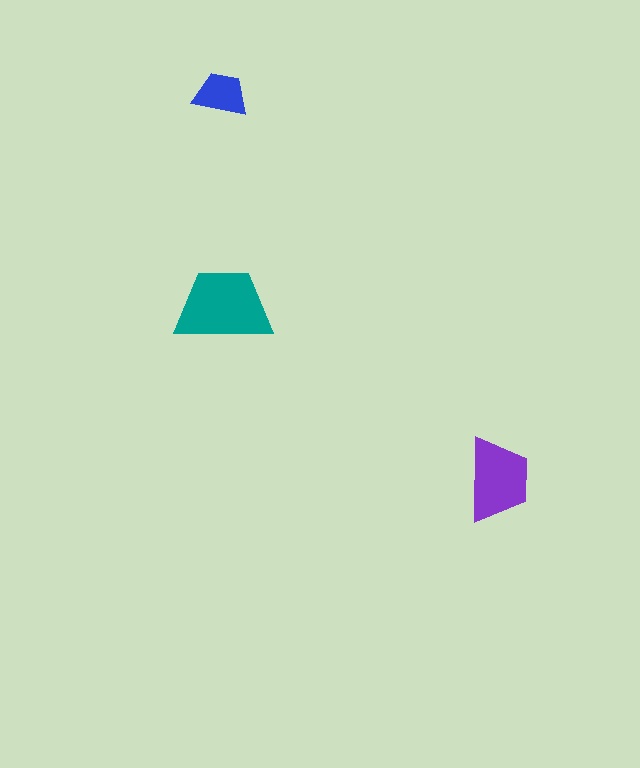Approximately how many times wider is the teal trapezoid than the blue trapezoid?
About 2 times wider.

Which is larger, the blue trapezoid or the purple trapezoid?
The purple one.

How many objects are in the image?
There are 3 objects in the image.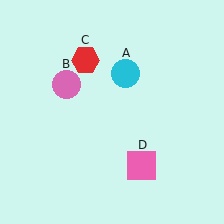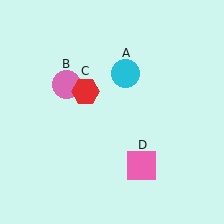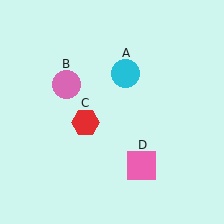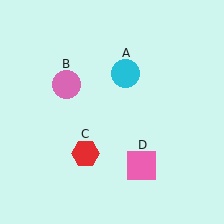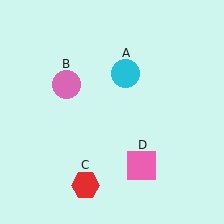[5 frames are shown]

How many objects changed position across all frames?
1 object changed position: red hexagon (object C).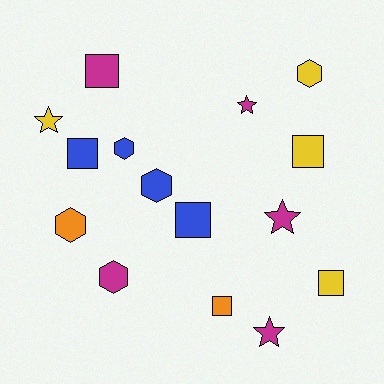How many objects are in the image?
There are 15 objects.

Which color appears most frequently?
Magenta, with 5 objects.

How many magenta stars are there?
There are 3 magenta stars.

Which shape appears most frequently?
Square, with 6 objects.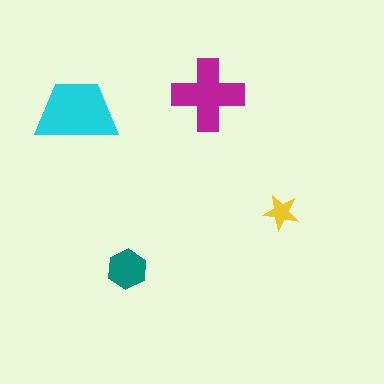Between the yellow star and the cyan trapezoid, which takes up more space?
The cyan trapezoid.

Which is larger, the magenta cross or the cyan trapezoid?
The cyan trapezoid.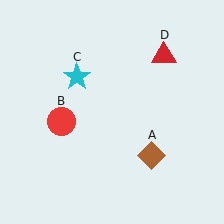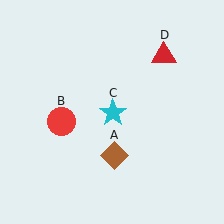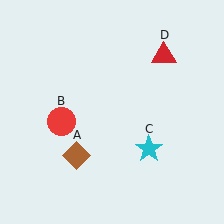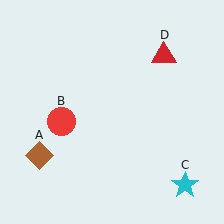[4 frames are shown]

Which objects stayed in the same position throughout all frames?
Red circle (object B) and red triangle (object D) remained stationary.